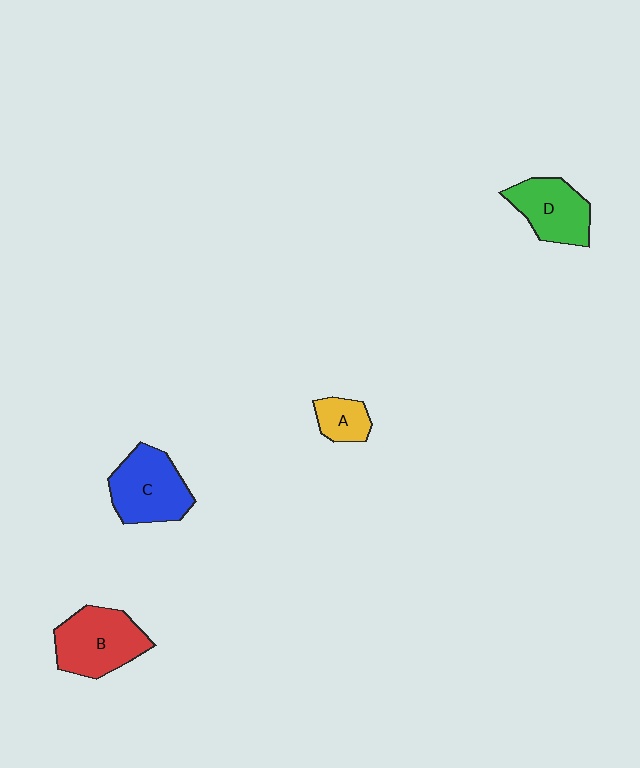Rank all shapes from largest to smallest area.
From largest to smallest: B (red), C (blue), D (green), A (yellow).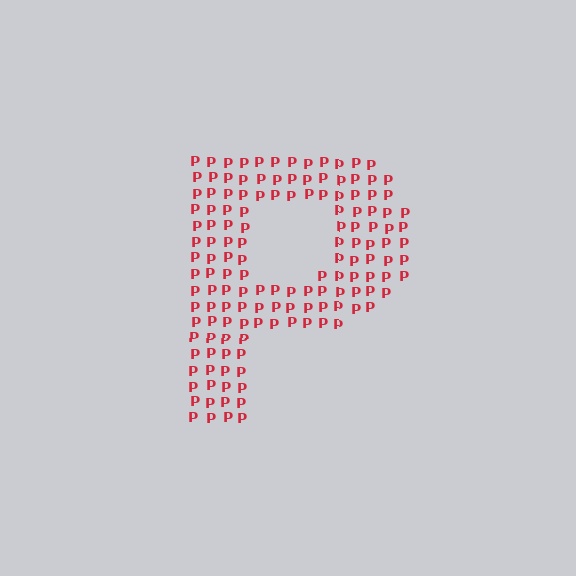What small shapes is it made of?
It is made of small letter P's.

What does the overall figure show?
The overall figure shows the letter P.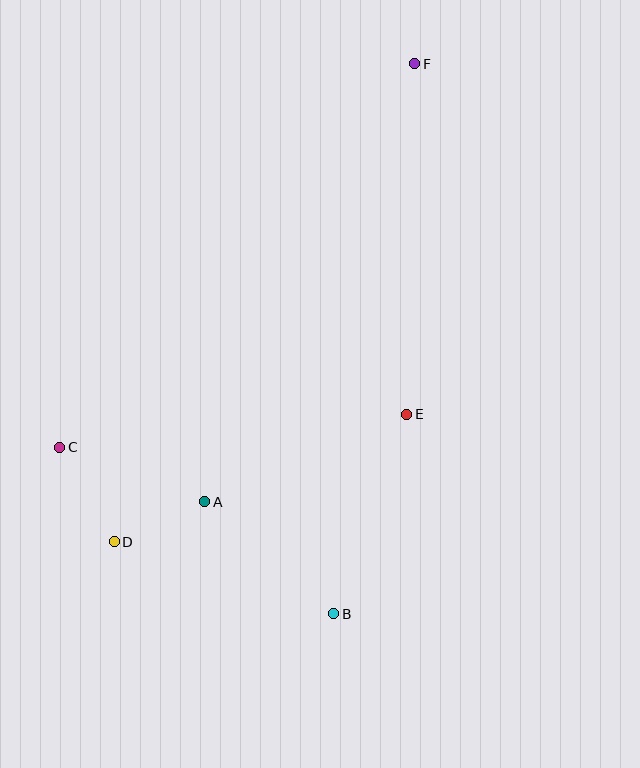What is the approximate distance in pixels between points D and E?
The distance between D and E is approximately 319 pixels.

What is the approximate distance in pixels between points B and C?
The distance between B and C is approximately 321 pixels.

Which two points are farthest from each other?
Points D and F are farthest from each other.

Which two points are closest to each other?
Points A and D are closest to each other.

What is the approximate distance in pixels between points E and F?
The distance between E and F is approximately 350 pixels.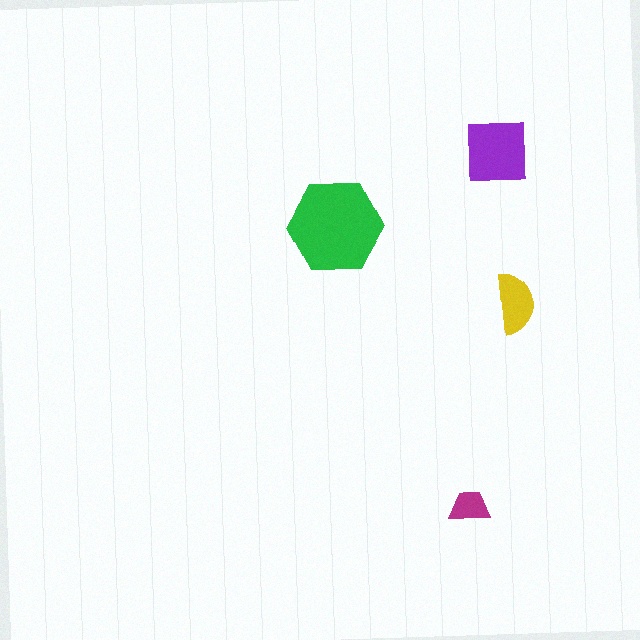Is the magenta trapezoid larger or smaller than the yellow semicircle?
Smaller.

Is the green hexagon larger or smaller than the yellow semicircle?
Larger.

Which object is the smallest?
The magenta trapezoid.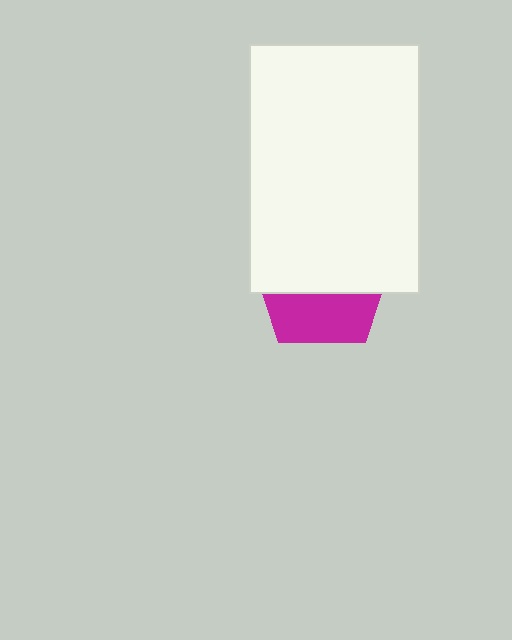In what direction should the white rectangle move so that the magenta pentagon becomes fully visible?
The white rectangle should move up. That is the shortest direction to clear the overlap and leave the magenta pentagon fully visible.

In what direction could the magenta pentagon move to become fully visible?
The magenta pentagon could move down. That would shift it out from behind the white rectangle entirely.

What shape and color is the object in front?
The object in front is a white rectangle.